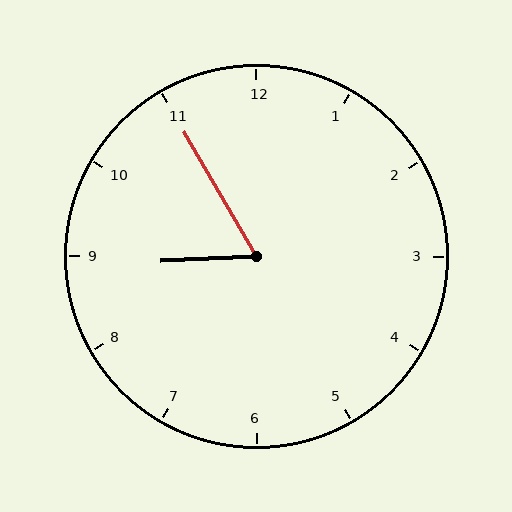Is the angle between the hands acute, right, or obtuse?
It is acute.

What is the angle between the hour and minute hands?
Approximately 62 degrees.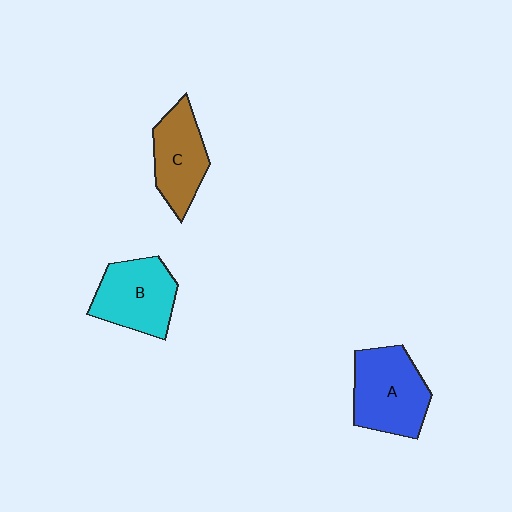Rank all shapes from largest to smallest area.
From largest to smallest: A (blue), B (cyan), C (brown).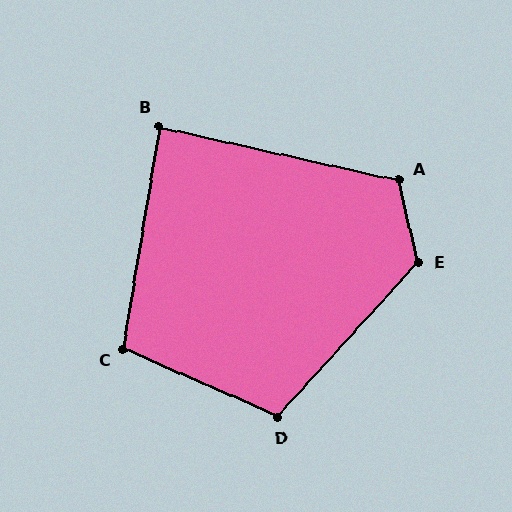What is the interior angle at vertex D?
Approximately 109 degrees (obtuse).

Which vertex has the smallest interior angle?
B, at approximately 87 degrees.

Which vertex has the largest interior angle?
E, at approximately 125 degrees.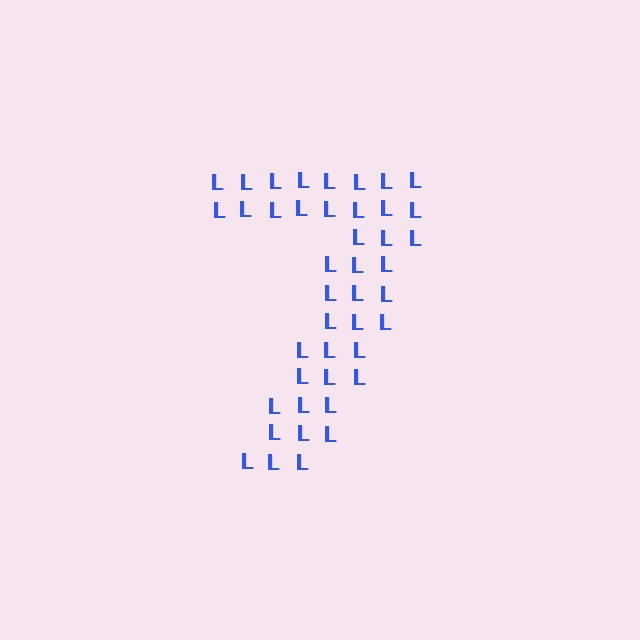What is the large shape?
The large shape is the digit 7.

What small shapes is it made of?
It is made of small letter L's.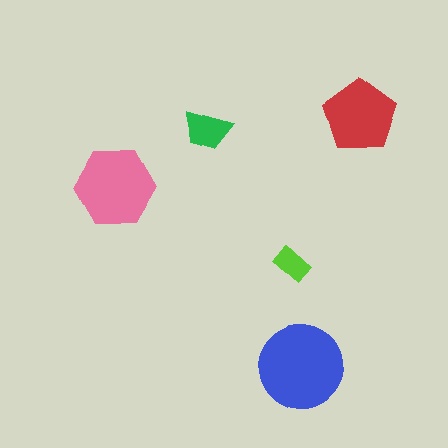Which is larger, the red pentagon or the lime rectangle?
The red pentagon.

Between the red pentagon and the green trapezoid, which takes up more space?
The red pentagon.